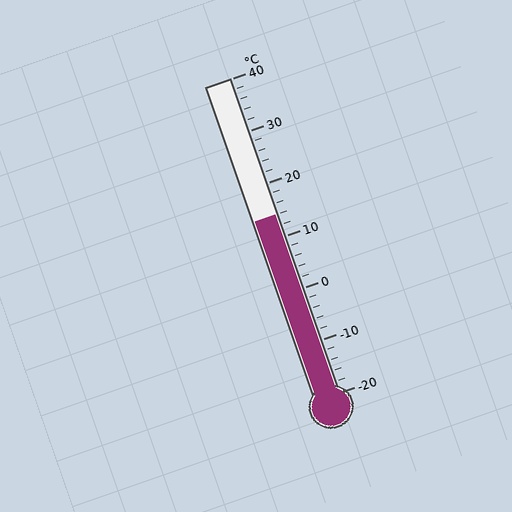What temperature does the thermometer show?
The thermometer shows approximately 14°C.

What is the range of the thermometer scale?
The thermometer scale ranges from -20°C to 40°C.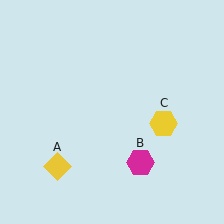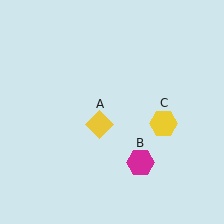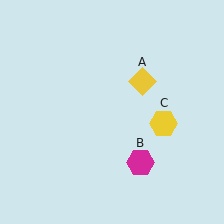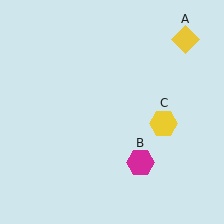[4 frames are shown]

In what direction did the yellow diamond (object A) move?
The yellow diamond (object A) moved up and to the right.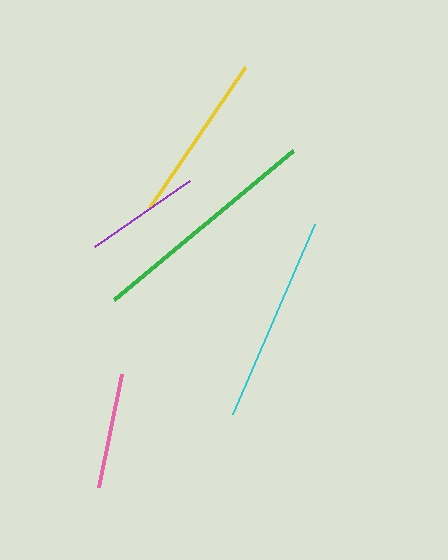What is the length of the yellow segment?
The yellow segment is approximately 171 pixels long.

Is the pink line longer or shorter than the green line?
The green line is longer than the pink line.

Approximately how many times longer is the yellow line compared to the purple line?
The yellow line is approximately 1.5 times the length of the purple line.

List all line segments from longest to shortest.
From longest to shortest: green, cyan, yellow, purple, pink.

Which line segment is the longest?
The green line is the longest at approximately 233 pixels.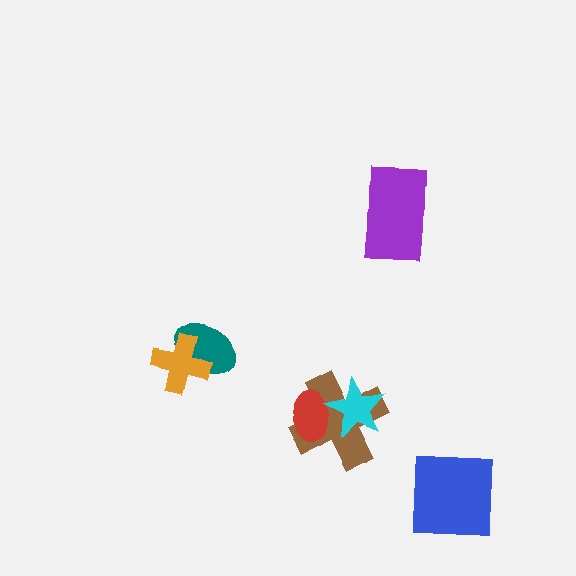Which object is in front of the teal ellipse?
The orange cross is in front of the teal ellipse.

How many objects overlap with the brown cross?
2 objects overlap with the brown cross.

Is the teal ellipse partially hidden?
Yes, it is partially covered by another shape.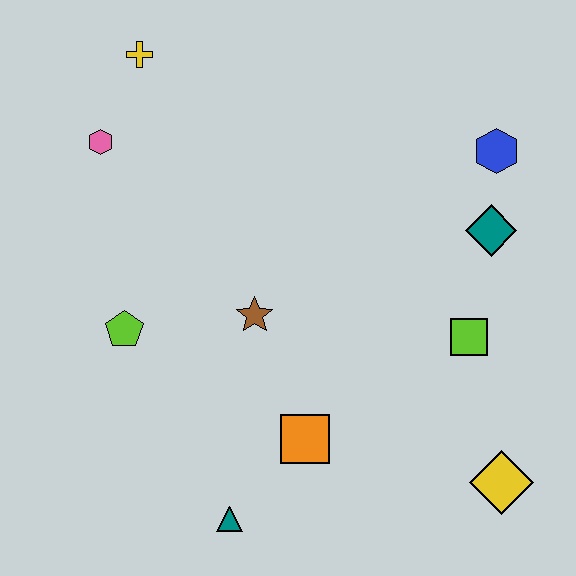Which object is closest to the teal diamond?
The blue hexagon is closest to the teal diamond.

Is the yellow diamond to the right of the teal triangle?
Yes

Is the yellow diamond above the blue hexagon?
No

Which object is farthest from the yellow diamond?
The yellow cross is farthest from the yellow diamond.